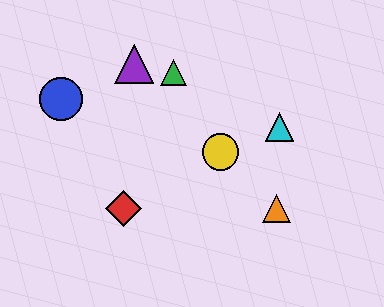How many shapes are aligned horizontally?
2 shapes (the red diamond, the orange triangle) are aligned horizontally.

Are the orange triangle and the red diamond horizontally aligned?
Yes, both are at y≈208.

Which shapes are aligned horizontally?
The red diamond, the orange triangle are aligned horizontally.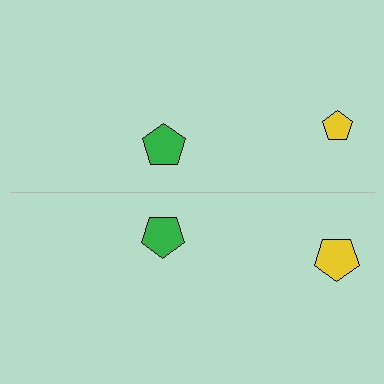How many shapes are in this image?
There are 4 shapes in this image.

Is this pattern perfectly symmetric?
No, the pattern is not perfectly symmetric. The yellow pentagon on the bottom side has a different size than its mirror counterpart.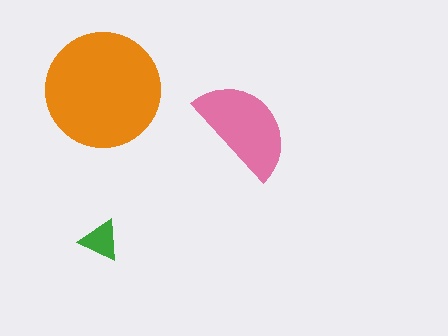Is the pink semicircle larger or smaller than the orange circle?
Smaller.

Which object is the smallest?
The green triangle.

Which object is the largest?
The orange circle.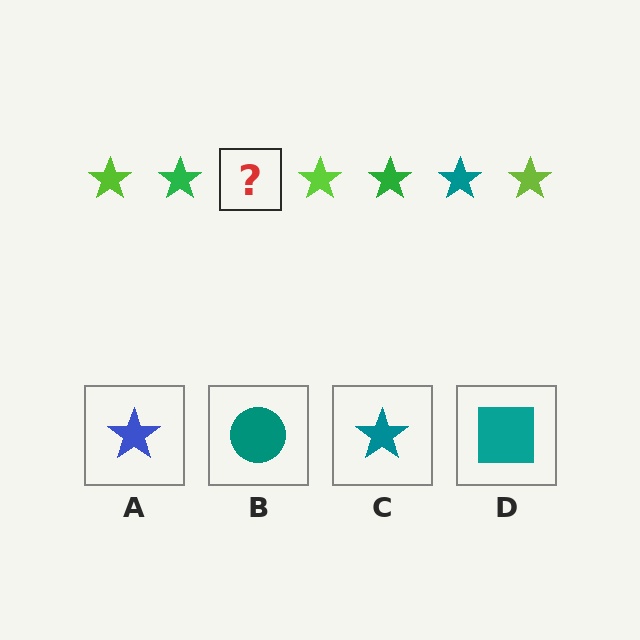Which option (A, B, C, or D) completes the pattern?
C.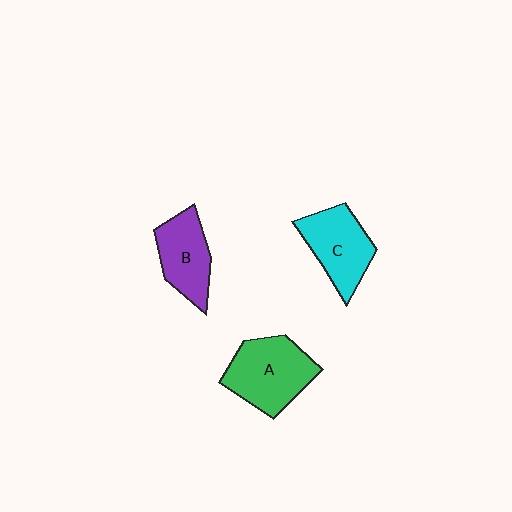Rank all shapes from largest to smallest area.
From largest to smallest: A (green), C (cyan), B (purple).